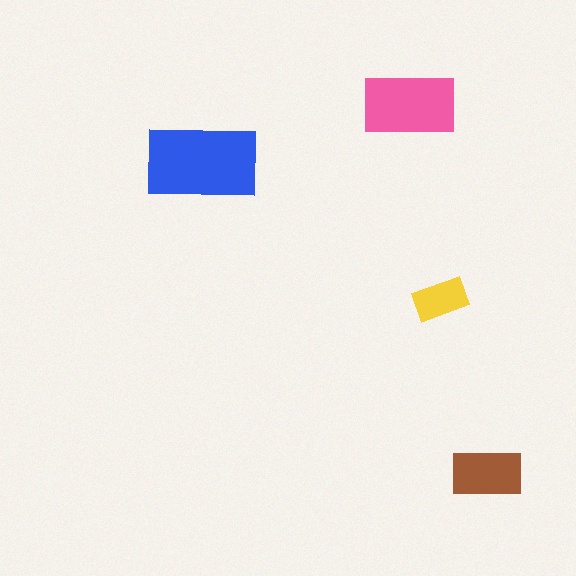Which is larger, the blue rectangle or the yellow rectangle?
The blue one.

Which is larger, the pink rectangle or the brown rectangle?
The pink one.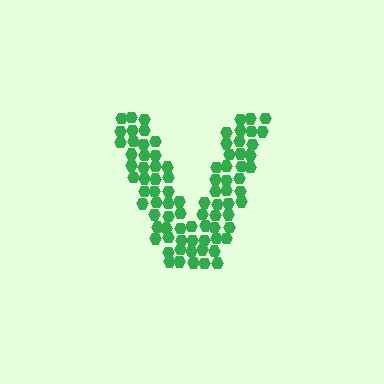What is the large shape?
The large shape is the letter V.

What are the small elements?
The small elements are hexagons.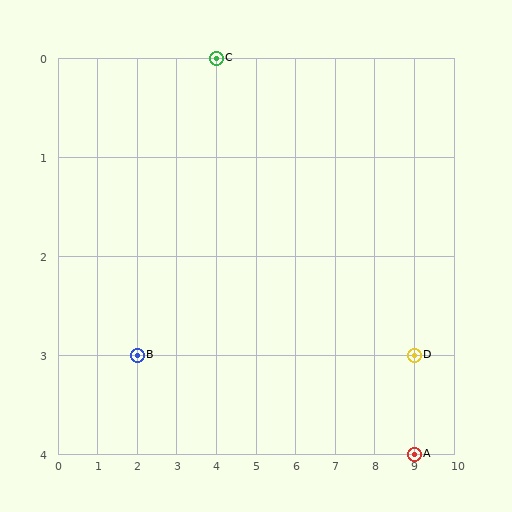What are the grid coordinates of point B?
Point B is at grid coordinates (2, 3).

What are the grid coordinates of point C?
Point C is at grid coordinates (4, 0).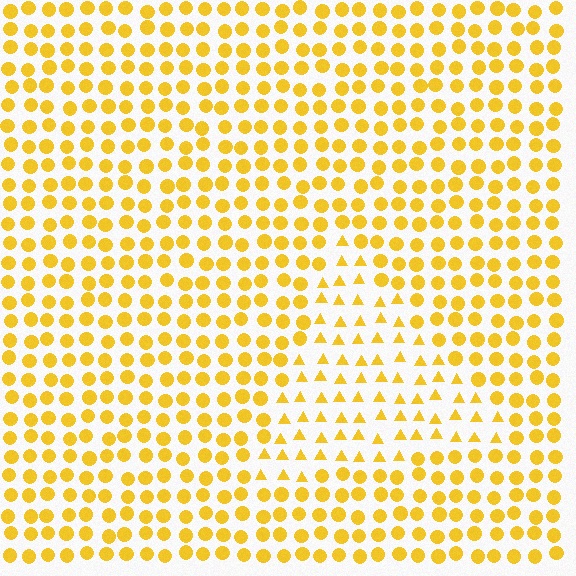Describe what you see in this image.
The image is filled with small yellow elements arranged in a uniform grid. A triangle-shaped region contains triangles, while the surrounding area contains circles. The boundary is defined purely by the change in element shape.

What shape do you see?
I see a triangle.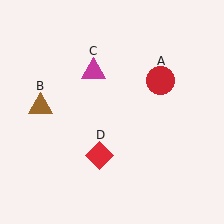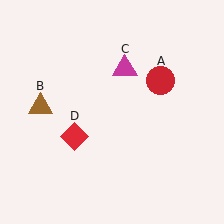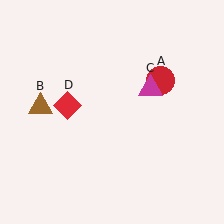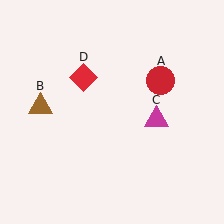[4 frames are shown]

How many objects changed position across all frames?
2 objects changed position: magenta triangle (object C), red diamond (object D).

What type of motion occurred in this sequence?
The magenta triangle (object C), red diamond (object D) rotated clockwise around the center of the scene.